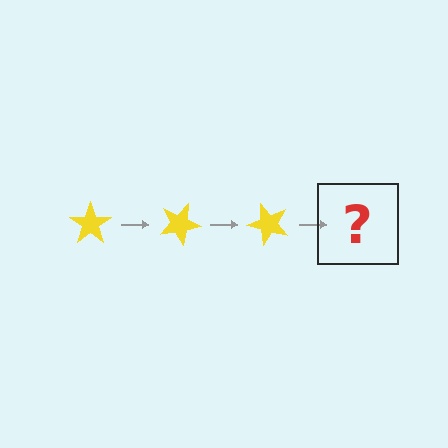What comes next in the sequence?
The next element should be a yellow star rotated 75 degrees.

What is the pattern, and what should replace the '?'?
The pattern is that the star rotates 25 degrees each step. The '?' should be a yellow star rotated 75 degrees.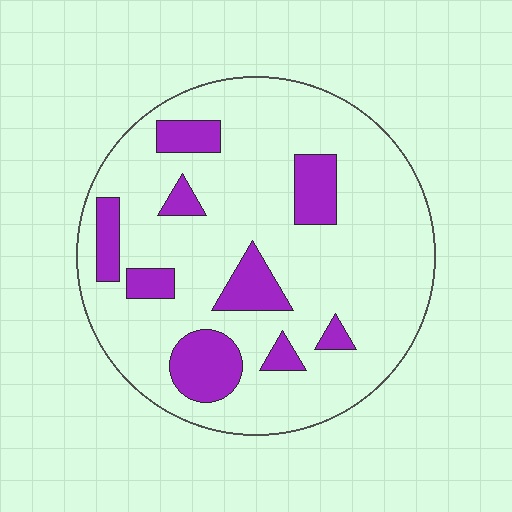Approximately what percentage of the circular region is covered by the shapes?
Approximately 20%.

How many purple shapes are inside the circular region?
9.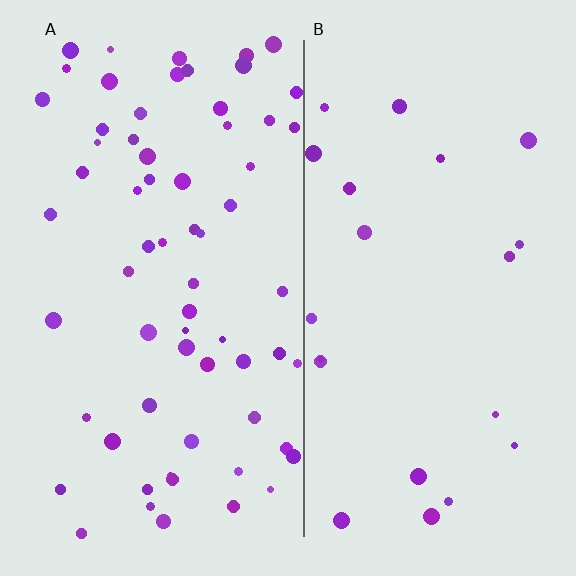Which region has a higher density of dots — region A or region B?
A (the left).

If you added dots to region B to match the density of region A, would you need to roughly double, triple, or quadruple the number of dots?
Approximately triple.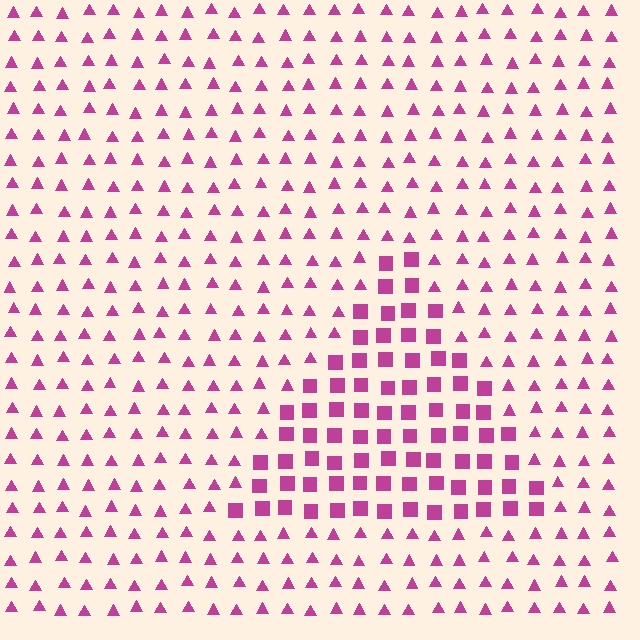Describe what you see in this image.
The image is filled with small magenta elements arranged in a uniform grid. A triangle-shaped region contains squares, while the surrounding area contains triangles. The boundary is defined purely by the change in element shape.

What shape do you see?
I see a triangle.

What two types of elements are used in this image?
The image uses squares inside the triangle region and triangles outside it.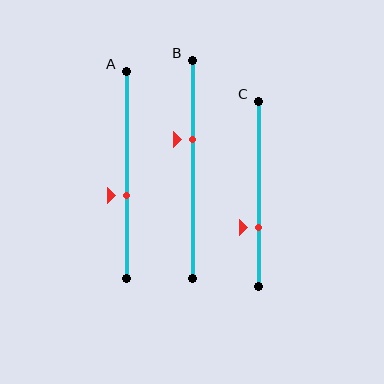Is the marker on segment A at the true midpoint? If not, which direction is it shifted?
No, the marker on segment A is shifted downward by about 10% of the segment length.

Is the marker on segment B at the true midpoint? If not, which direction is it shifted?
No, the marker on segment B is shifted upward by about 14% of the segment length.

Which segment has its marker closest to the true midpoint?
Segment A has its marker closest to the true midpoint.